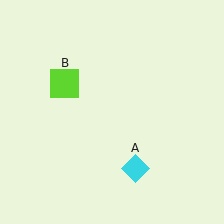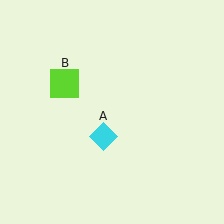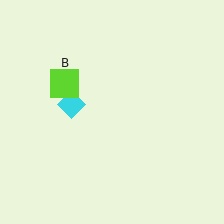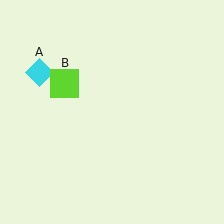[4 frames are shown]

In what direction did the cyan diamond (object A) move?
The cyan diamond (object A) moved up and to the left.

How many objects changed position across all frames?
1 object changed position: cyan diamond (object A).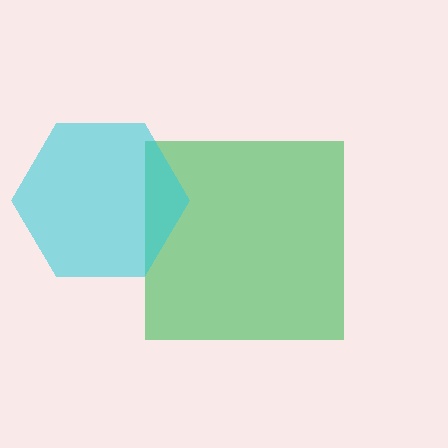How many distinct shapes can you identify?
There are 2 distinct shapes: a green square, a cyan hexagon.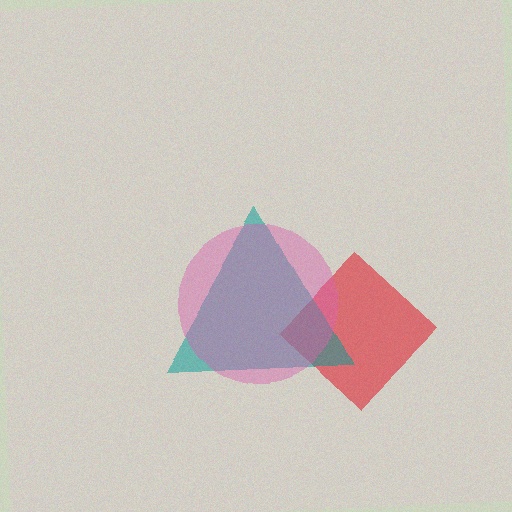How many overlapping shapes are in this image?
There are 3 overlapping shapes in the image.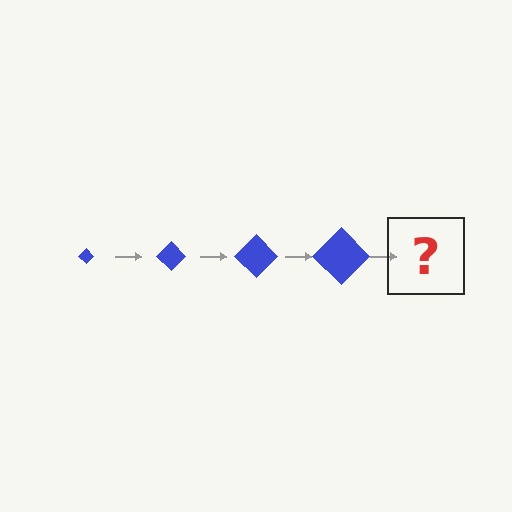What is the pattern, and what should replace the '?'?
The pattern is that the diamond gets progressively larger each step. The '?' should be a blue diamond, larger than the previous one.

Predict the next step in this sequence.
The next step is a blue diamond, larger than the previous one.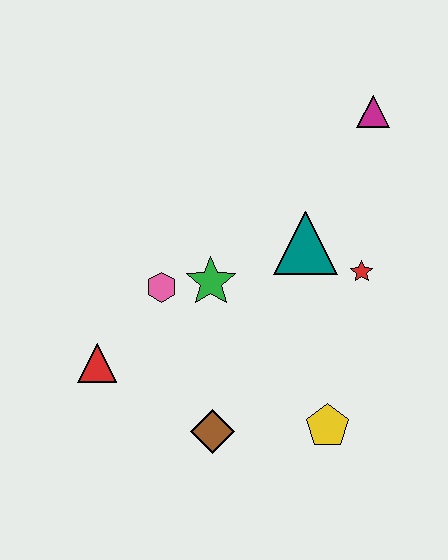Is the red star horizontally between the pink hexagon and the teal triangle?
No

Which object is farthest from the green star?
The magenta triangle is farthest from the green star.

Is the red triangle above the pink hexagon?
No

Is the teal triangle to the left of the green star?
No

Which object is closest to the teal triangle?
The red star is closest to the teal triangle.